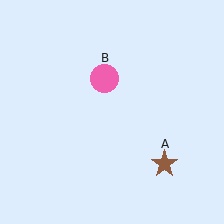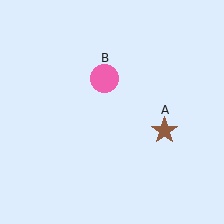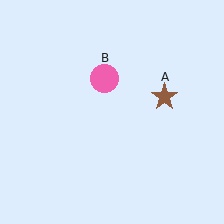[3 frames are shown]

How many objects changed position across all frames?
1 object changed position: brown star (object A).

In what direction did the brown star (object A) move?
The brown star (object A) moved up.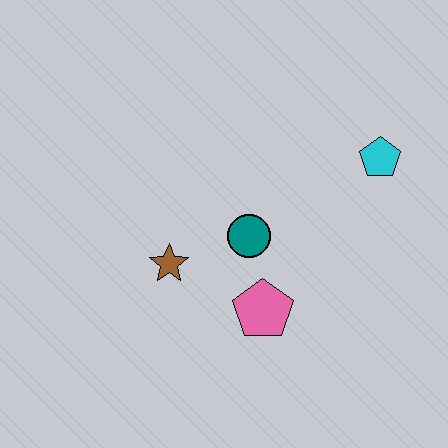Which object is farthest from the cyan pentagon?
The brown star is farthest from the cyan pentagon.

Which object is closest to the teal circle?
The pink pentagon is closest to the teal circle.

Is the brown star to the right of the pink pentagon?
No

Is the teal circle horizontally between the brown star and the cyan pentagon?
Yes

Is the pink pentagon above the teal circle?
No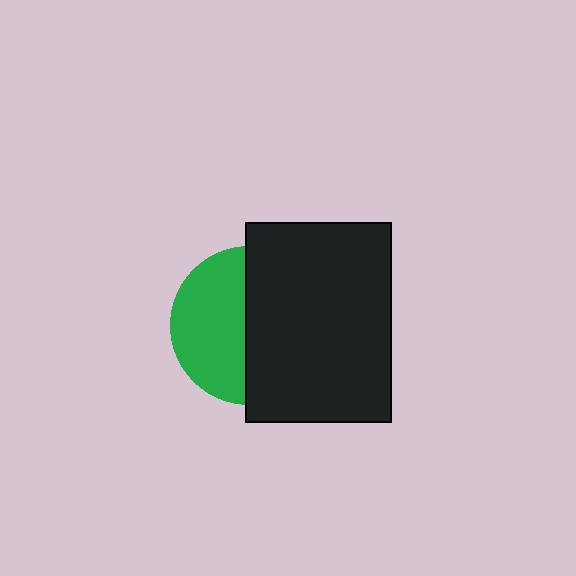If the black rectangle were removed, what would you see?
You would see the complete green circle.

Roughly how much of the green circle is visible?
About half of it is visible (roughly 47%).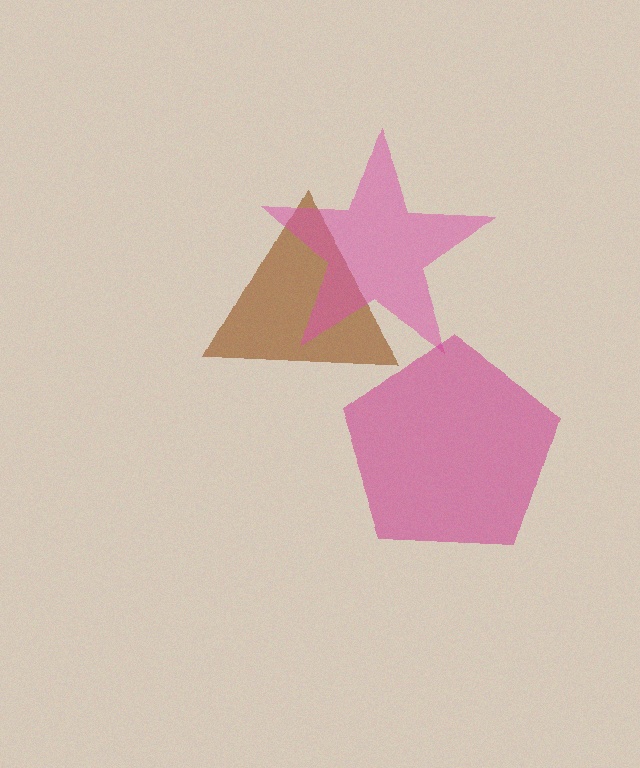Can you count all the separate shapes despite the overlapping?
Yes, there are 3 separate shapes.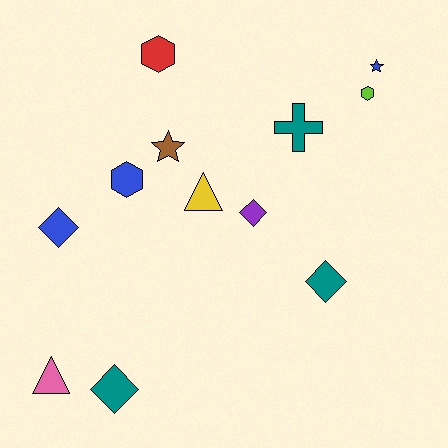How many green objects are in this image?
There are no green objects.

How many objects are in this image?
There are 12 objects.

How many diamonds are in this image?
There are 4 diamonds.